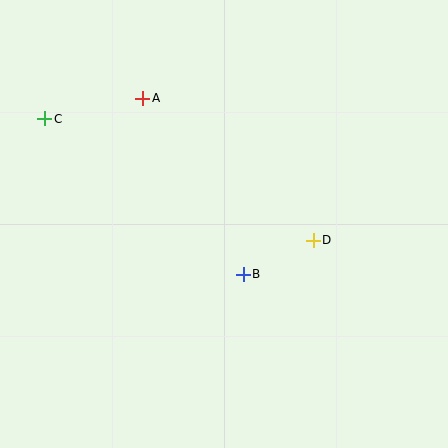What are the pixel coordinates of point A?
Point A is at (143, 98).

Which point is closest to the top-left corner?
Point C is closest to the top-left corner.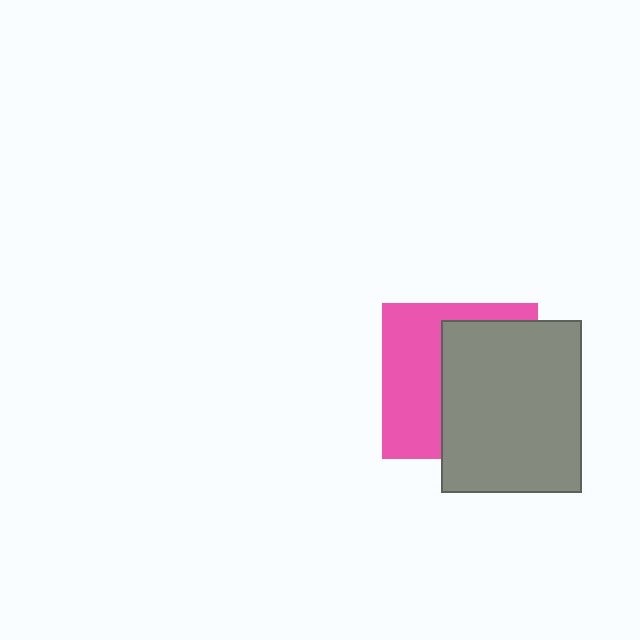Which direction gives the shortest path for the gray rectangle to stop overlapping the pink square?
Moving right gives the shortest separation.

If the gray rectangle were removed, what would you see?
You would see the complete pink square.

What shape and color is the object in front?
The object in front is a gray rectangle.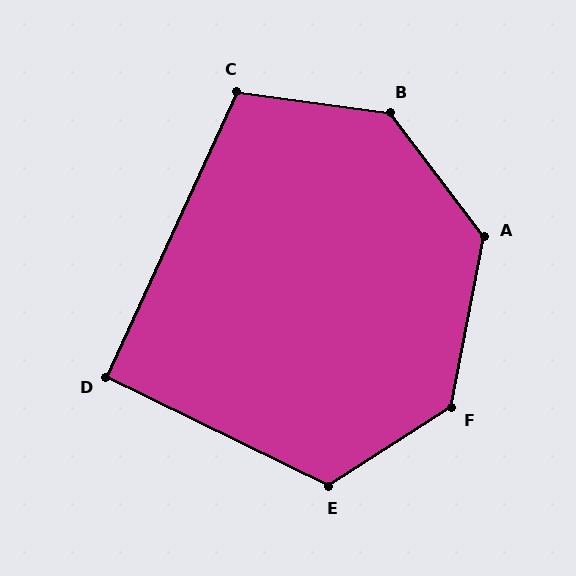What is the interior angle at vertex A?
Approximately 132 degrees (obtuse).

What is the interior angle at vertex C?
Approximately 107 degrees (obtuse).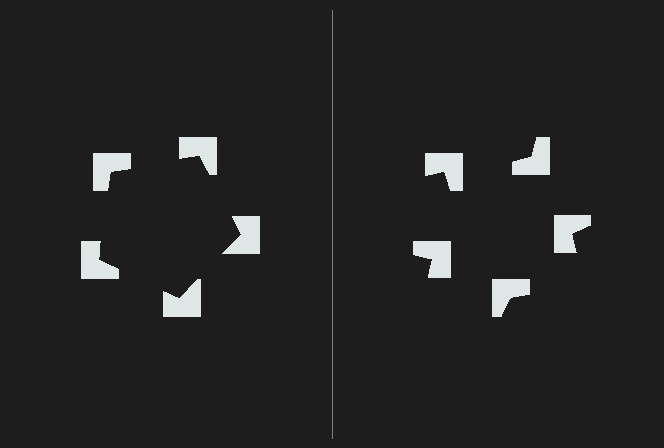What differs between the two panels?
The notched squares are positioned identically on both sides; only the wedge orientations differ. On the left they align to a pentagon; on the right they are misaligned.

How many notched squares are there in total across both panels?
10 — 5 on each side.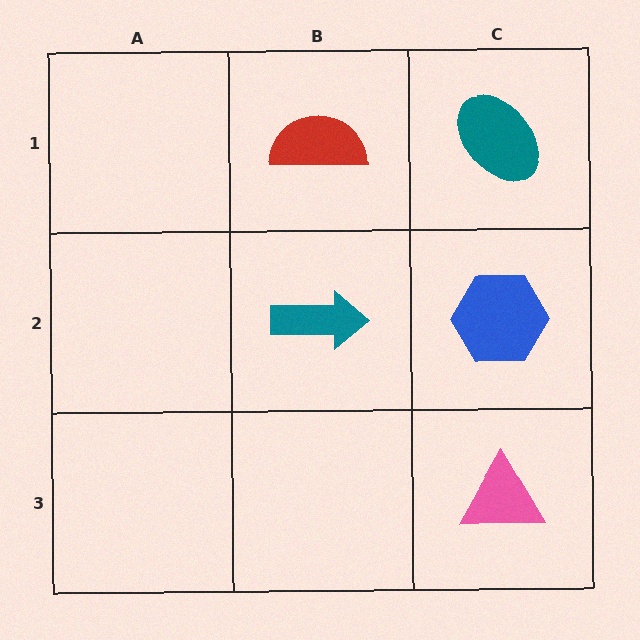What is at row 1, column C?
A teal ellipse.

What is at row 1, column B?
A red semicircle.